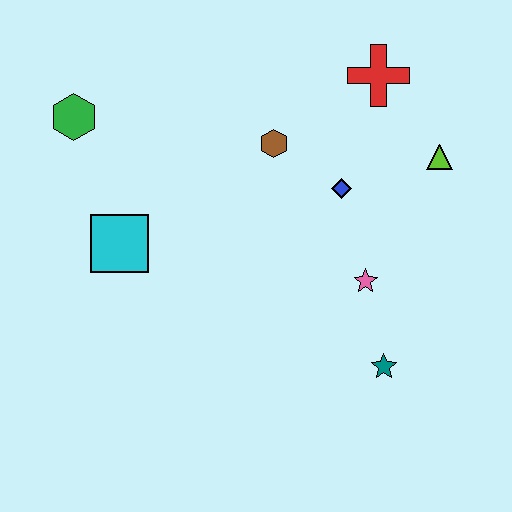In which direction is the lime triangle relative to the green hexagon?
The lime triangle is to the right of the green hexagon.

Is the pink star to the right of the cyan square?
Yes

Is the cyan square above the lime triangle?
No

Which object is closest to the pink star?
The teal star is closest to the pink star.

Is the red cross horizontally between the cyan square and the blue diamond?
No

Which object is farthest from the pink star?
The green hexagon is farthest from the pink star.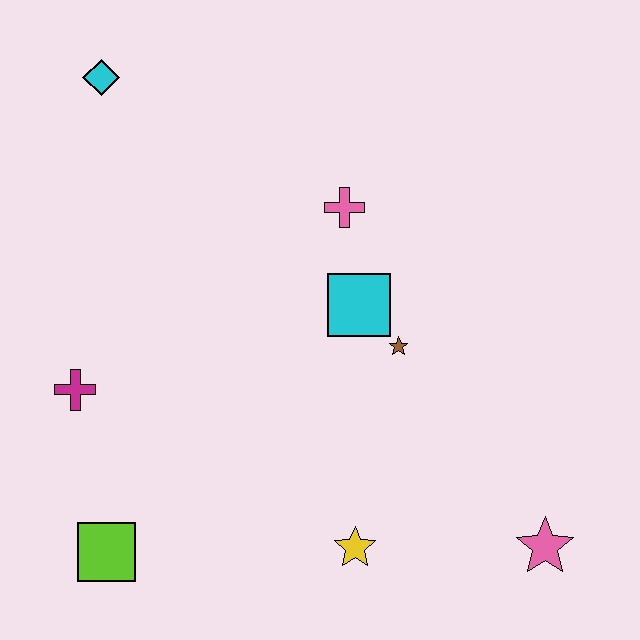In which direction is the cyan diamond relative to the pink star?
The cyan diamond is above the pink star.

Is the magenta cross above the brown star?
No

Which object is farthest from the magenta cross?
The pink star is farthest from the magenta cross.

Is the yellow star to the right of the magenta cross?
Yes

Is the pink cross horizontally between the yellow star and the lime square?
Yes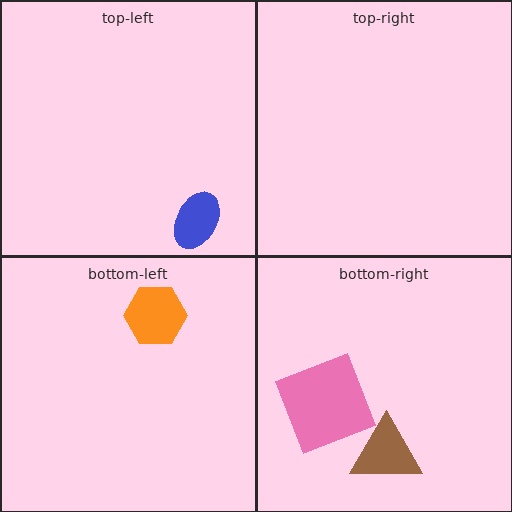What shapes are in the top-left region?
The blue ellipse.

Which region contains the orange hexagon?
The bottom-left region.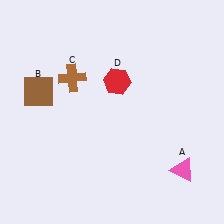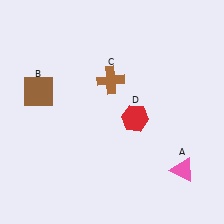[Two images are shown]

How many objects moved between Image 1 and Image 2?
2 objects moved between the two images.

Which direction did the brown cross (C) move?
The brown cross (C) moved right.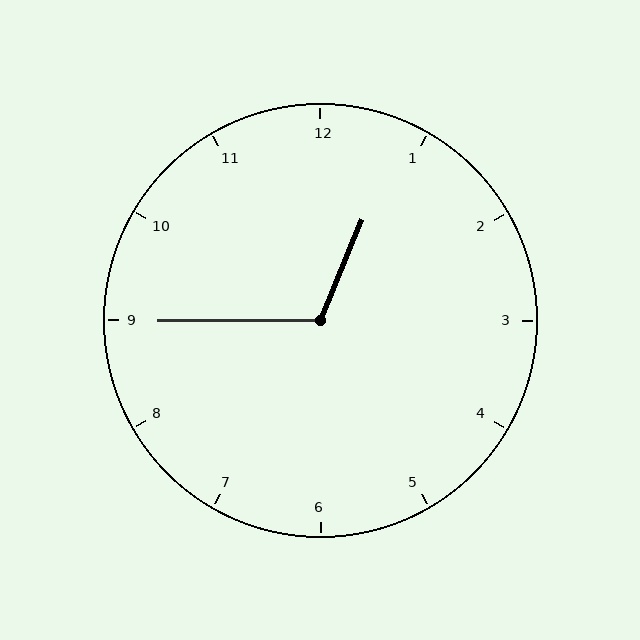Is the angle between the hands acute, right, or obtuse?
It is obtuse.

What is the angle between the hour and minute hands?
Approximately 112 degrees.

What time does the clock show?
12:45.